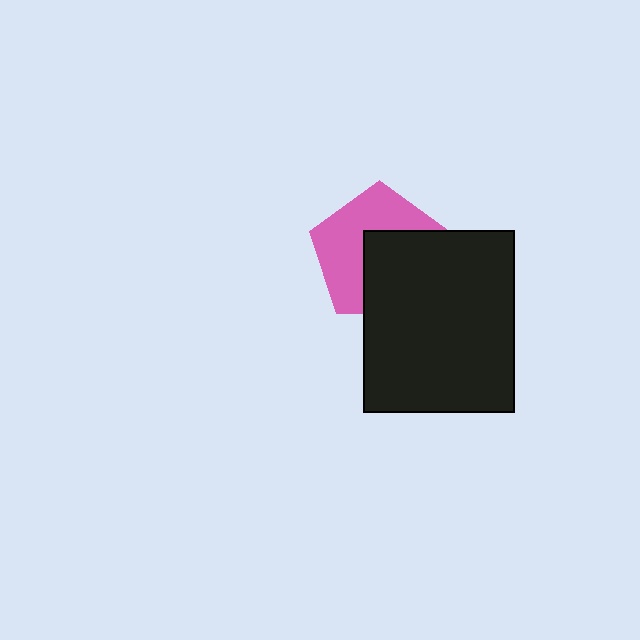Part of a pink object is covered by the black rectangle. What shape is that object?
It is a pentagon.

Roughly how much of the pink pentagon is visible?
About half of it is visible (roughly 52%).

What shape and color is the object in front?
The object in front is a black rectangle.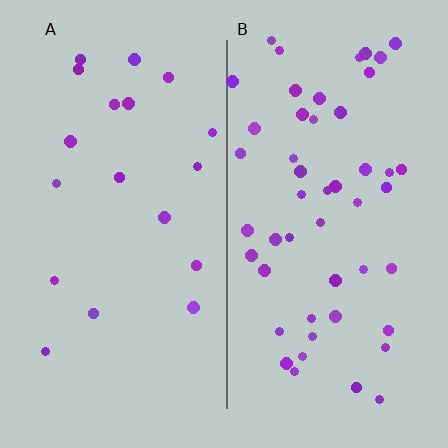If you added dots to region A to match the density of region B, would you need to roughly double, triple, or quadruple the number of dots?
Approximately triple.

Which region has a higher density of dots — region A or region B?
B (the right).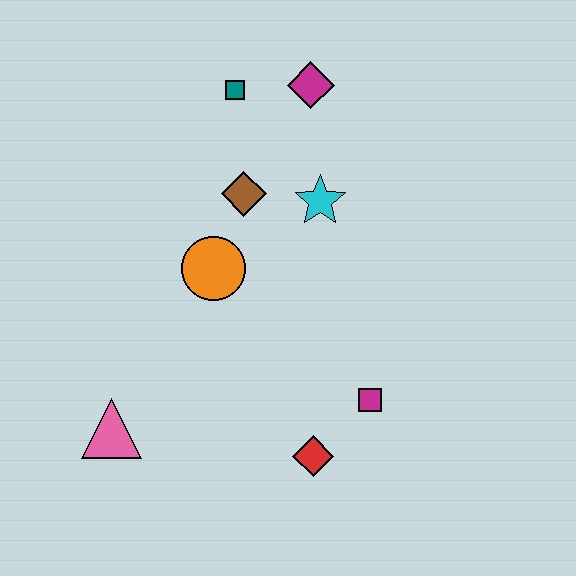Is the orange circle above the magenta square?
Yes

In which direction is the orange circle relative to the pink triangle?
The orange circle is above the pink triangle.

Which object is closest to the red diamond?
The magenta square is closest to the red diamond.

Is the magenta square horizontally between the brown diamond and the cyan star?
No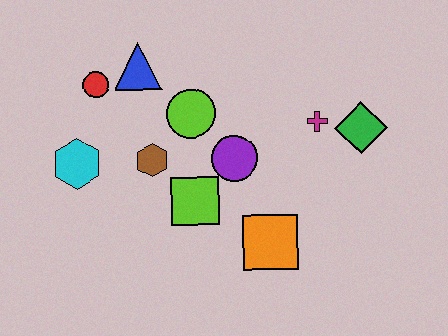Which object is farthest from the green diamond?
The cyan hexagon is farthest from the green diamond.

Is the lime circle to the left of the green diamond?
Yes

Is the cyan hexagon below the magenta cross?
Yes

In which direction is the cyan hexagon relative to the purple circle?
The cyan hexagon is to the left of the purple circle.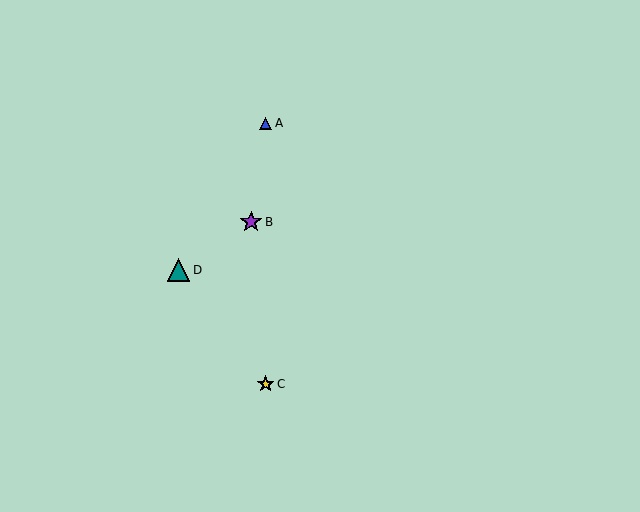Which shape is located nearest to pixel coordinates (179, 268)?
The teal triangle (labeled D) at (179, 270) is nearest to that location.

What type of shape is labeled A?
Shape A is a blue triangle.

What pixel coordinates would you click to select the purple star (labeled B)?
Click at (251, 222) to select the purple star B.